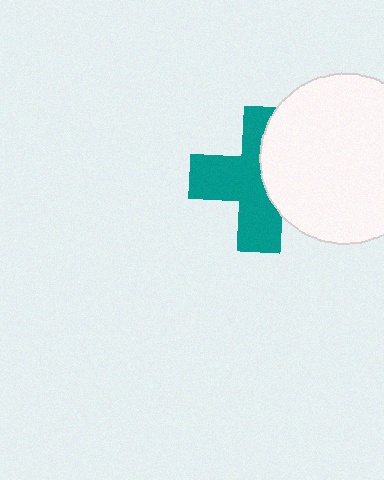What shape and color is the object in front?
The object in front is a white circle.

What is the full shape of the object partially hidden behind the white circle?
The partially hidden object is a teal cross.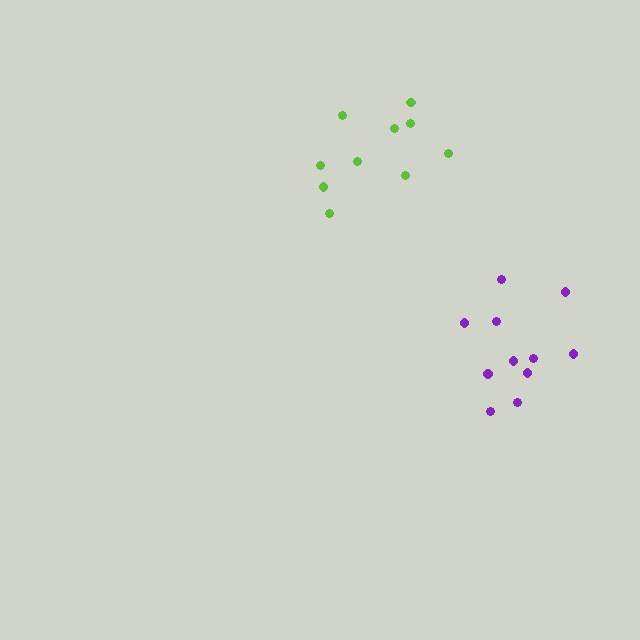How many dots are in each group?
Group 1: 10 dots, Group 2: 11 dots (21 total).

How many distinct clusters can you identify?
There are 2 distinct clusters.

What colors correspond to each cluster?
The clusters are colored: lime, purple.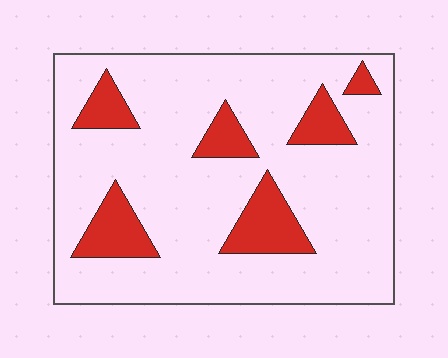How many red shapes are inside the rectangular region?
6.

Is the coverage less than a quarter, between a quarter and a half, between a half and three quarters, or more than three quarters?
Less than a quarter.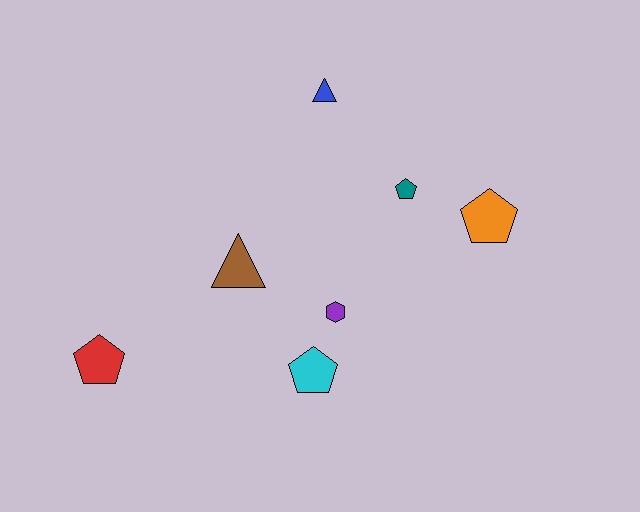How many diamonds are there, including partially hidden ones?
There are no diamonds.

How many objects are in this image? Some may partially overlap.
There are 7 objects.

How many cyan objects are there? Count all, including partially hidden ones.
There is 1 cyan object.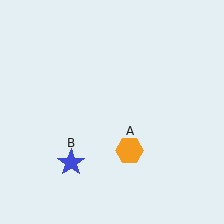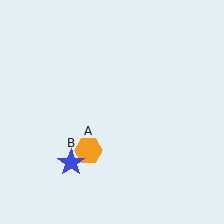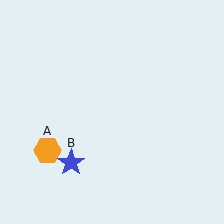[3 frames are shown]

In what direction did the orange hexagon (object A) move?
The orange hexagon (object A) moved left.